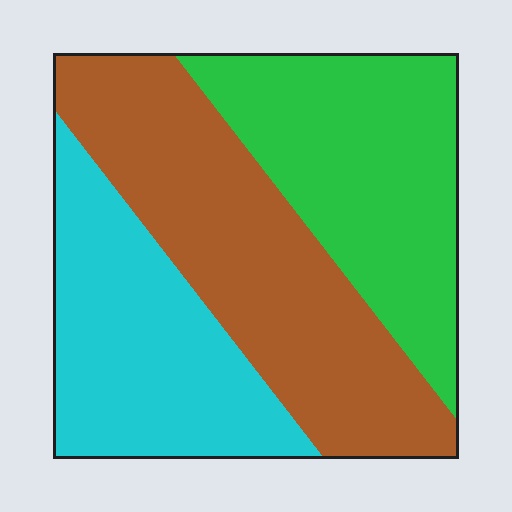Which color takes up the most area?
Brown, at roughly 40%.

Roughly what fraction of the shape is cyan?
Cyan covers 29% of the shape.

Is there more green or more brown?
Brown.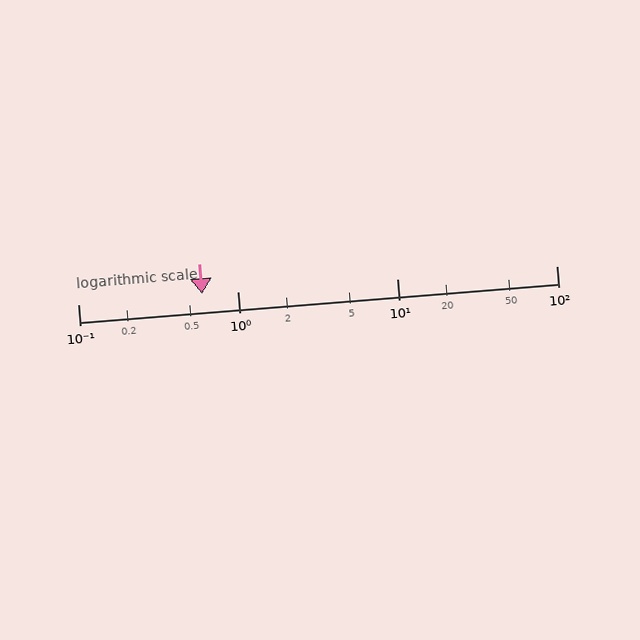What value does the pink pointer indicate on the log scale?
The pointer indicates approximately 0.6.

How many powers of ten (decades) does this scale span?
The scale spans 3 decades, from 0.1 to 100.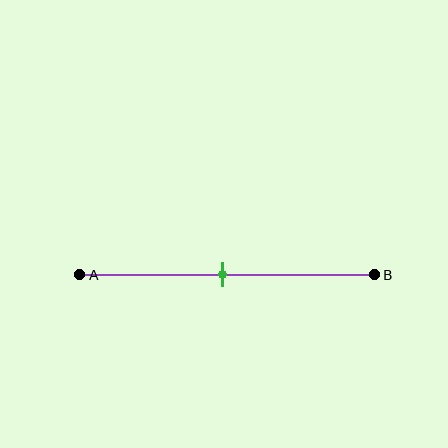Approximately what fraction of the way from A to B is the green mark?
The green mark is approximately 50% of the way from A to B.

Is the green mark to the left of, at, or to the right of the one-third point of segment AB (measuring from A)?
The green mark is to the right of the one-third point of segment AB.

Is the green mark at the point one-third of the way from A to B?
No, the mark is at about 50% from A, not at the 33% one-third point.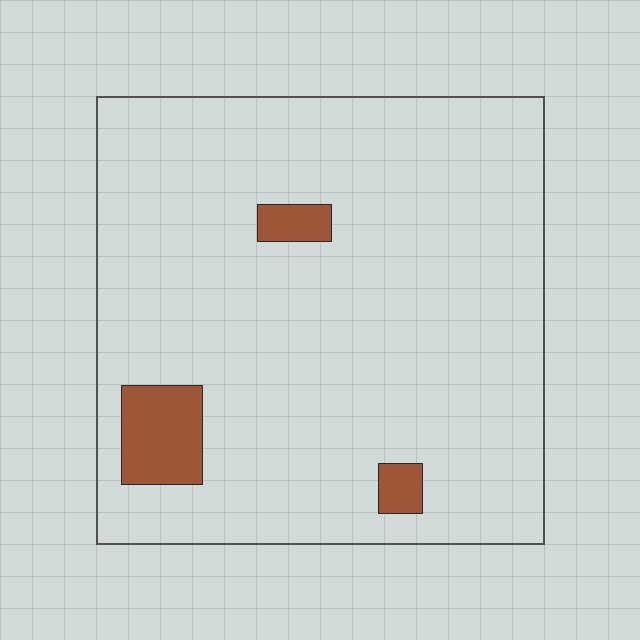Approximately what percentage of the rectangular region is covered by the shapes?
Approximately 5%.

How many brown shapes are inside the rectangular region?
3.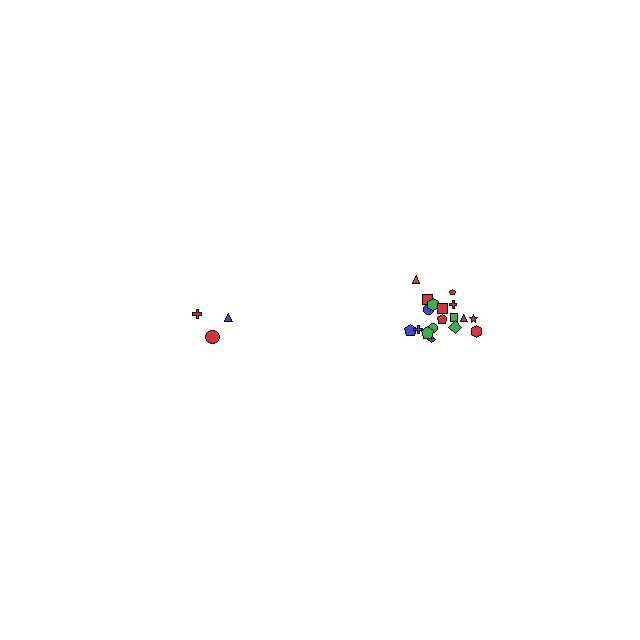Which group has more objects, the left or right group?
The right group.